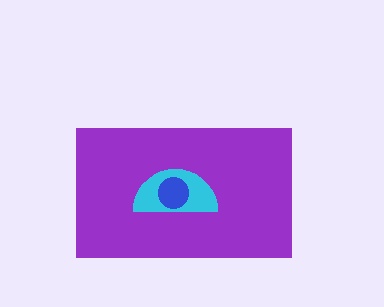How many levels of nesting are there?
3.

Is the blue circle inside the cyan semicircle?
Yes.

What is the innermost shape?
The blue circle.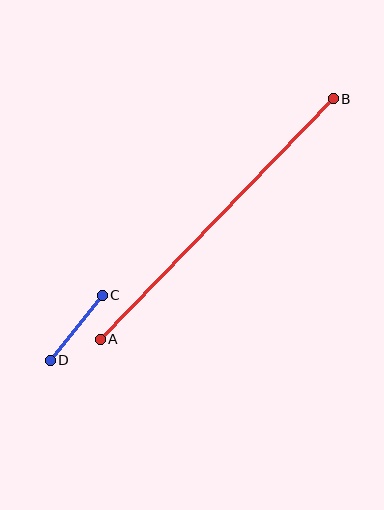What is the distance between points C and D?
The distance is approximately 83 pixels.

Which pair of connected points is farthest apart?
Points A and B are farthest apart.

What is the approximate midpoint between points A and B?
The midpoint is at approximately (217, 219) pixels.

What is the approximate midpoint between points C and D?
The midpoint is at approximately (76, 328) pixels.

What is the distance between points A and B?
The distance is approximately 335 pixels.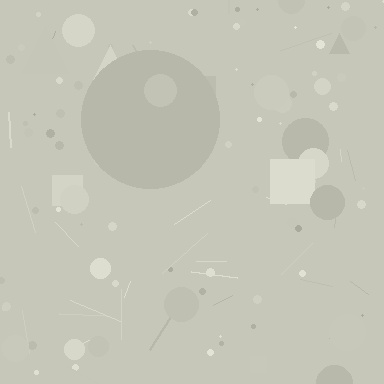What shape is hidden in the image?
A circle is hidden in the image.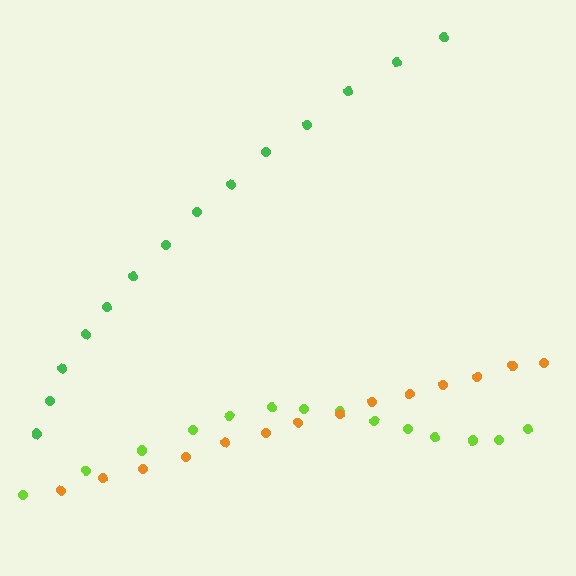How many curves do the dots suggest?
There are 3 distinct paths.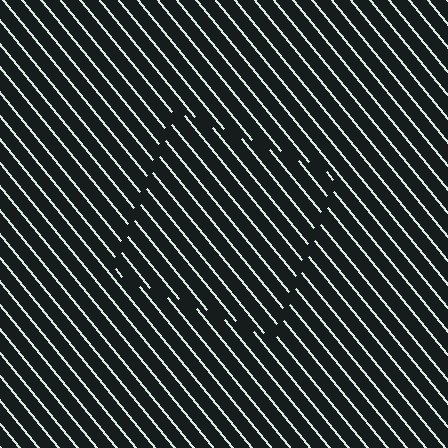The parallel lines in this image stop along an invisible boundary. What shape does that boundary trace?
An illusory square. The interior of the shape contains the same grating, shifted by half a period — the contour is defined by the phase discontinuity where line-ends from the inner and outer gratings abut.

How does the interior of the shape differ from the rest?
The interior of the shape contains the same grating, shifted by half a period — the contour is defined by the phase discontinuity where line-ends from the inner and outer gratings abut.